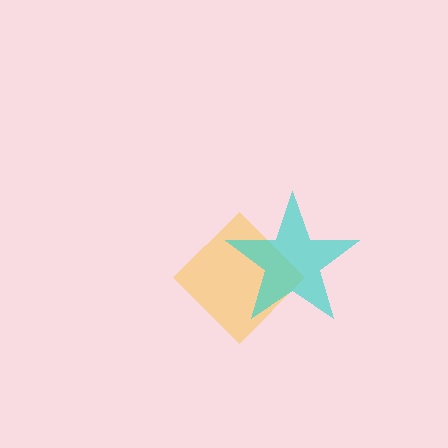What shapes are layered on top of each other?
The layered shapes are: a yellow diamond, a cyan star.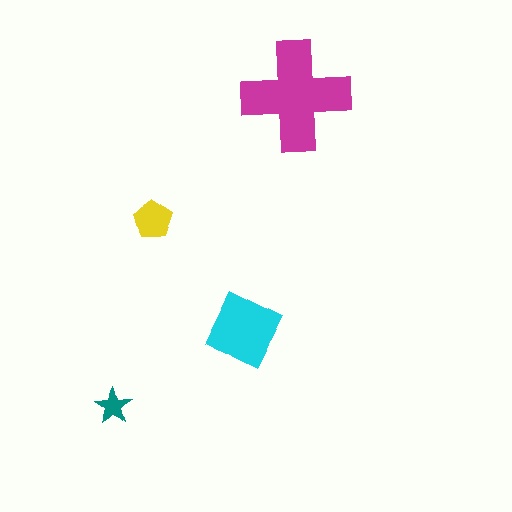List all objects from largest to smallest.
The magenta cross, the cyan diamond, the yellow pentagon, the teal star.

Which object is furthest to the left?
The teal star is leftmost.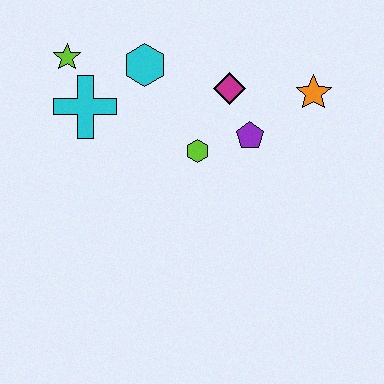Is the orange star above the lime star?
No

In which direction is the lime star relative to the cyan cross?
The lime star is above the cyan cross.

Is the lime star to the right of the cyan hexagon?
No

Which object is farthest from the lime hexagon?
The lime star is farthest from the lime hexagon.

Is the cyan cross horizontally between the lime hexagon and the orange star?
No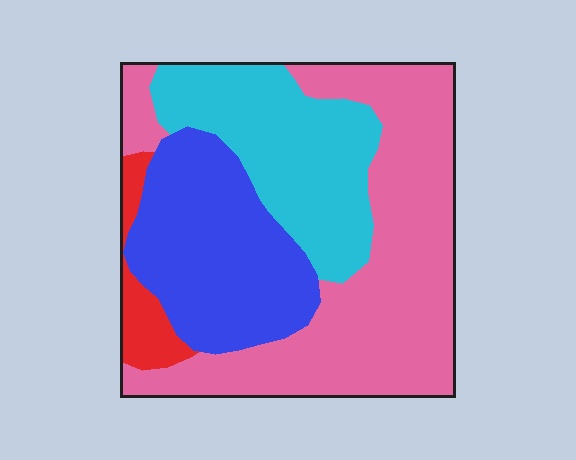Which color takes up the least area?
Red, at roughly 5%.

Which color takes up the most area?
Pink, at roughly 45%.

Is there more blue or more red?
Blue.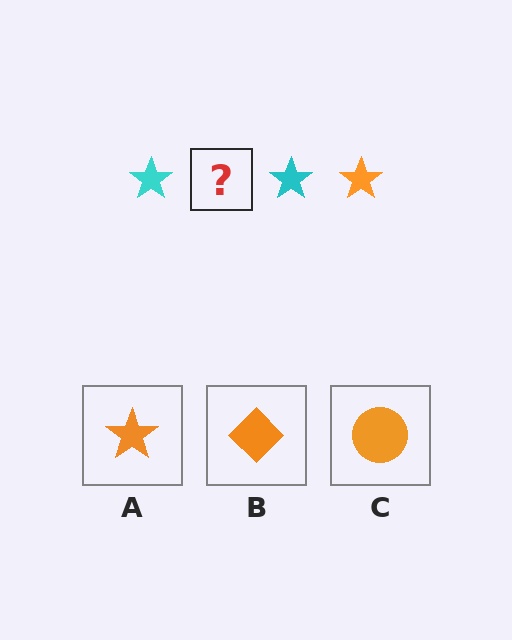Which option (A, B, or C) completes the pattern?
A.